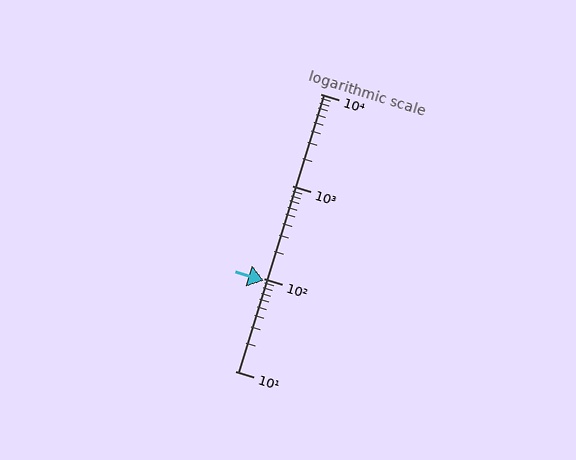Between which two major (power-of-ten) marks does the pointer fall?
The pointer is between 10 and 100.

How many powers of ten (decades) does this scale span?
The scale spans 3 decades, from 10 to 10000.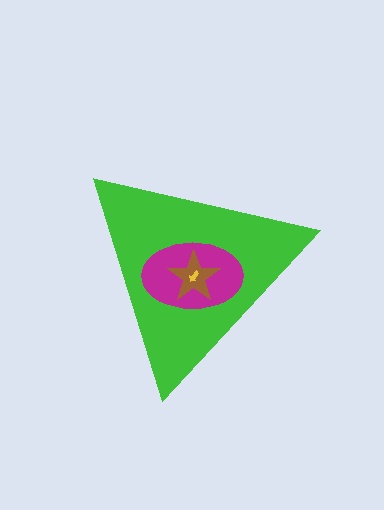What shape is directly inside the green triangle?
The magenta ellipse.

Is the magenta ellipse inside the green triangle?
Yes.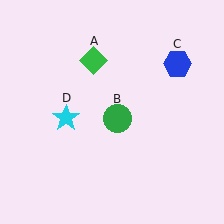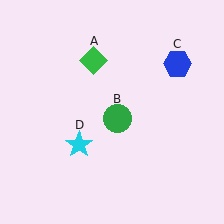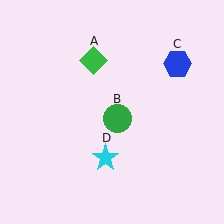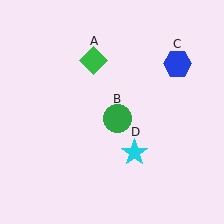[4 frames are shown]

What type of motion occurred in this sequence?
The cyan star (object D) rotated counterclockwise around the center of the scene.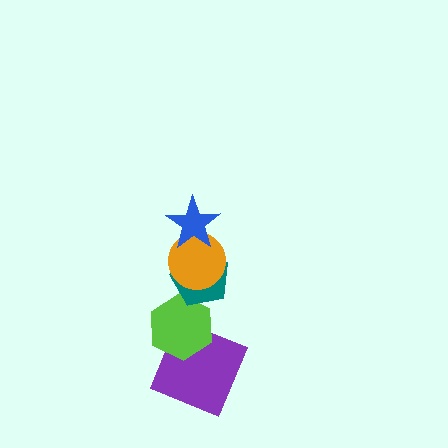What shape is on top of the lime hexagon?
The teal pentagon is on top of the lime hexagon.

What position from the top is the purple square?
The purple square is 5th from the top.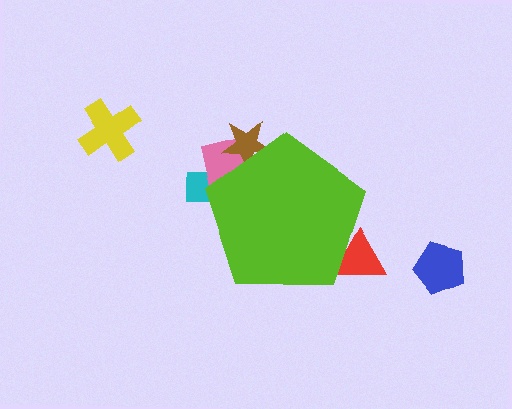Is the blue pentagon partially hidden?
No, the blue pentagon is fully visible.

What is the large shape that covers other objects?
A lime pentagon.